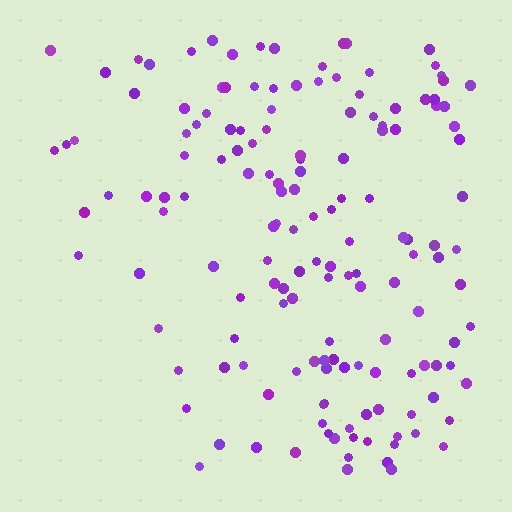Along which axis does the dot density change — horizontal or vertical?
Horizontal.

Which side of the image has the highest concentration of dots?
The right.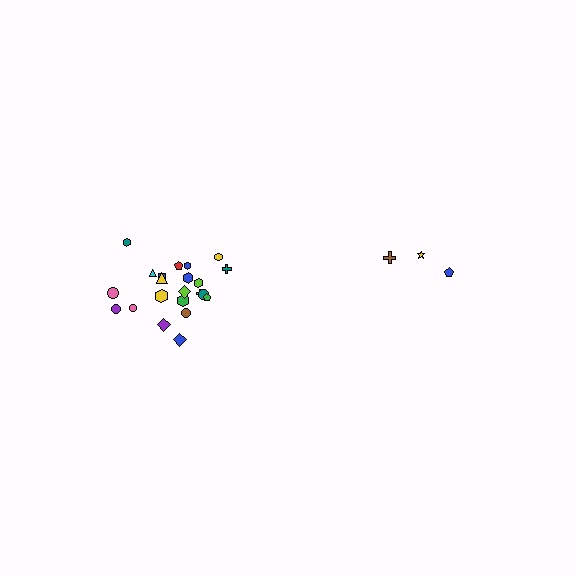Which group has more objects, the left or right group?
The left group.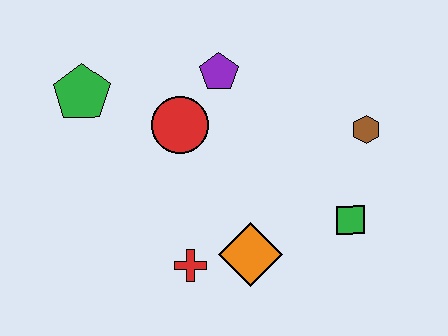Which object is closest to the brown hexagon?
The green square is closest to the brown hexagon.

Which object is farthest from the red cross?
The brown hexagon is farthest from the red cross.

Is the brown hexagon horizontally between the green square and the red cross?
No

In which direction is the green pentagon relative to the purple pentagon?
The green pentagon is to the left of the purple pentagon.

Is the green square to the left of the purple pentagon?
No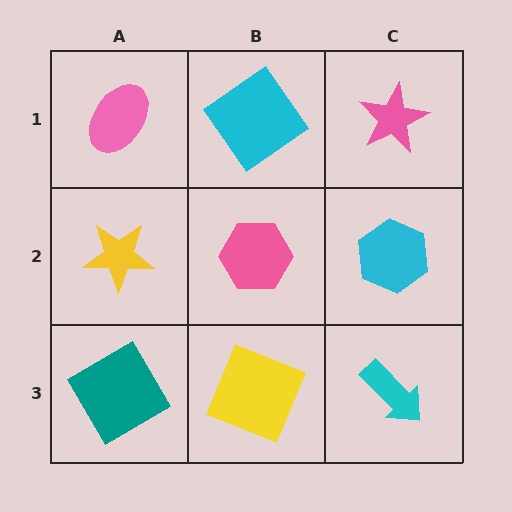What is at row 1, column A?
A pink ellipse.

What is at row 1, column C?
A pink star.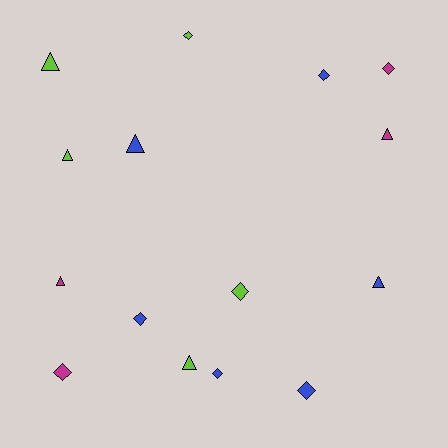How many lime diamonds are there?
There are 2 lime diamonds.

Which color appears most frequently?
Blue, with 6 objects.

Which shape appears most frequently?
Diamond, with 8 objects.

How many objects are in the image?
There are 15 objects.